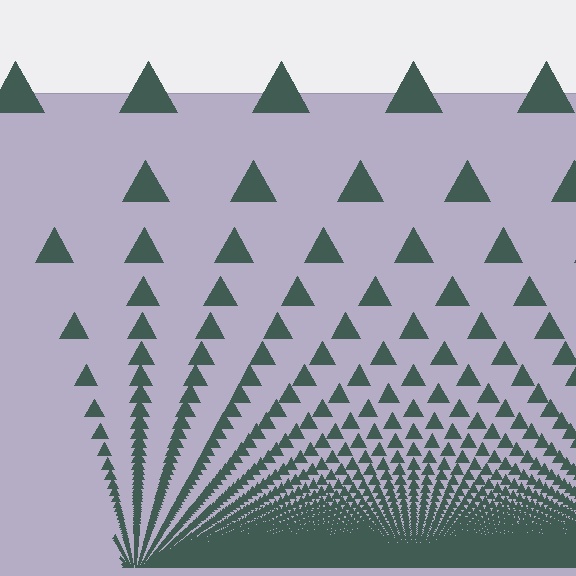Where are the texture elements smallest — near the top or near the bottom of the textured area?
Near the bottom.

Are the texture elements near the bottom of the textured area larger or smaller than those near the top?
Smaller. The gradient is inverted — elements near the bottom are smaller and denser.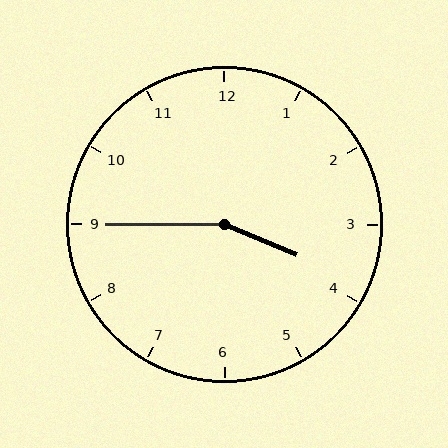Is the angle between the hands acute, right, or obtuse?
It is obtuse.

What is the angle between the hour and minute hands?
Approximately 158 degrees.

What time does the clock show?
3:45.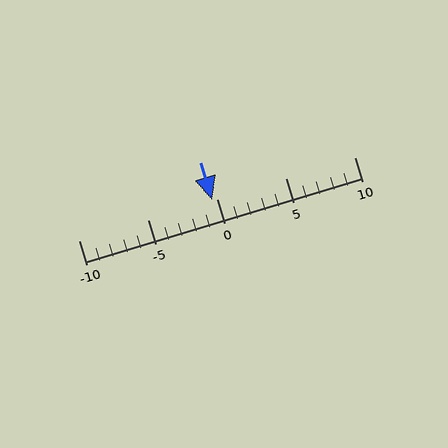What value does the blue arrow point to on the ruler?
The blue arrow points to approximately 0.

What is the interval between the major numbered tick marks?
The major tick marks are spaced 5 units apart.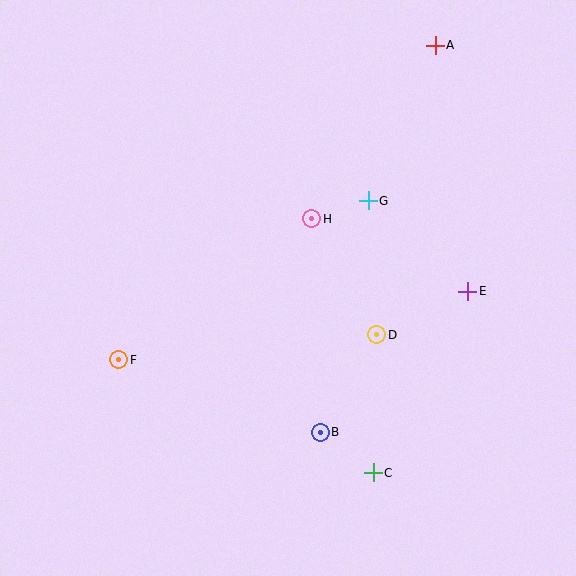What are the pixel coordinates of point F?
Point F is at (119, 360).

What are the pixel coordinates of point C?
Point C is at (373, 473).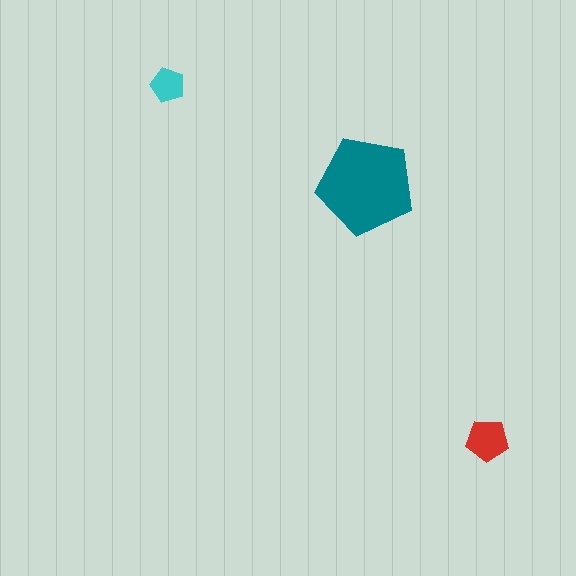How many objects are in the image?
There are 3 objects in the image.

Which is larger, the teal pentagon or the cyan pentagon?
The teal one.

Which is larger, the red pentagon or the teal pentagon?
The teal one.